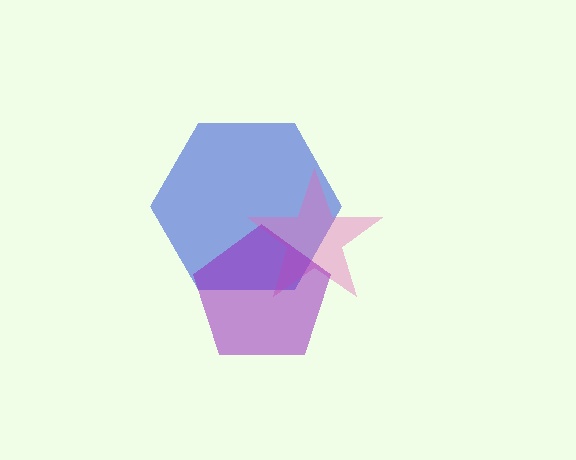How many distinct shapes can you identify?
There are 3 distinct shapes: a blue hexagon, a pink star, a purple pentagon.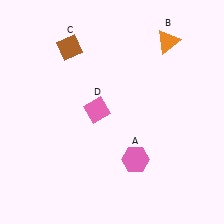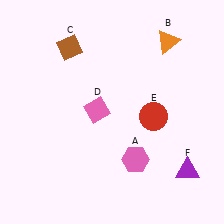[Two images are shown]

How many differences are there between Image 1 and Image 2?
There are 2 differences between the two images.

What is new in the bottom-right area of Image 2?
A red circle (E) was added in the bottom-right area of Image 2.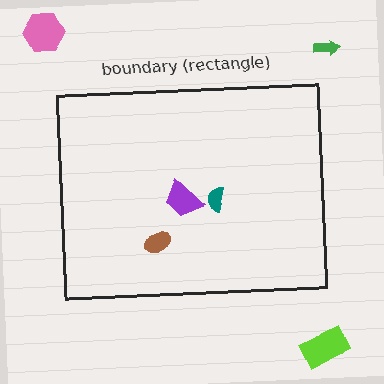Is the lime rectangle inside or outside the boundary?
Outside.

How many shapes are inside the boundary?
3 inside, 3 outside.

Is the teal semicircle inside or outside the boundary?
Inside.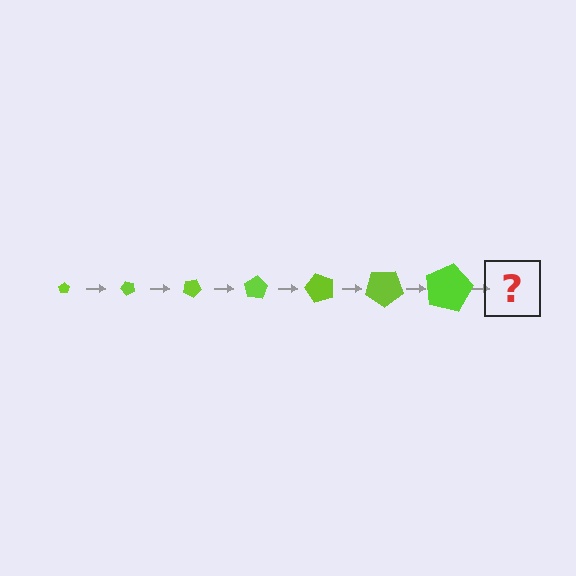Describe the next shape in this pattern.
It should be a pentagon, larger than the previous one and rotated 350 degrees from the start.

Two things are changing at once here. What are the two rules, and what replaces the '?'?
The two rules are that the pentagon grows larger each step and it rotates 50 degrees each step. The '?' should be a pentagon, larger than the previous one and rotated 350 degrees from the start.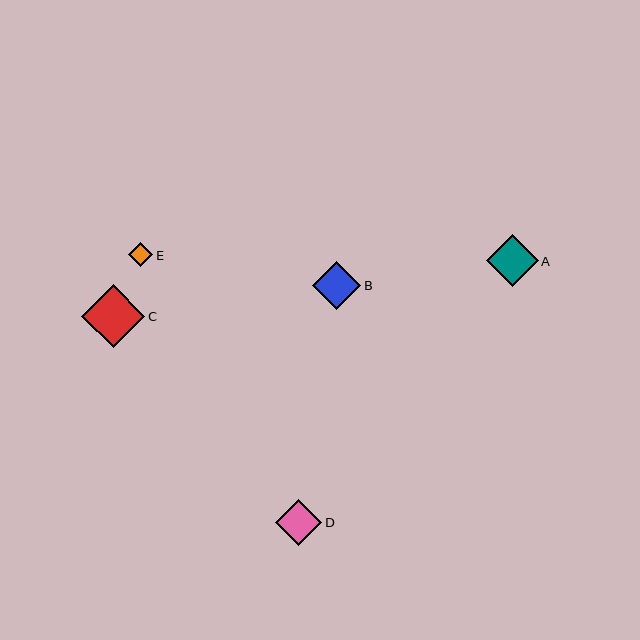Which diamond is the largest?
Diamond C is the largest with a size of approximately 63 pixels.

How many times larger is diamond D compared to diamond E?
Diamond D is approximately 1.9 times the size of diamond E.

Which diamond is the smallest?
Diamond E is the smallest with a size of approximately 24 pixels.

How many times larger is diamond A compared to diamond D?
Diamond A is approximately 1.1 times the size of diamond D.